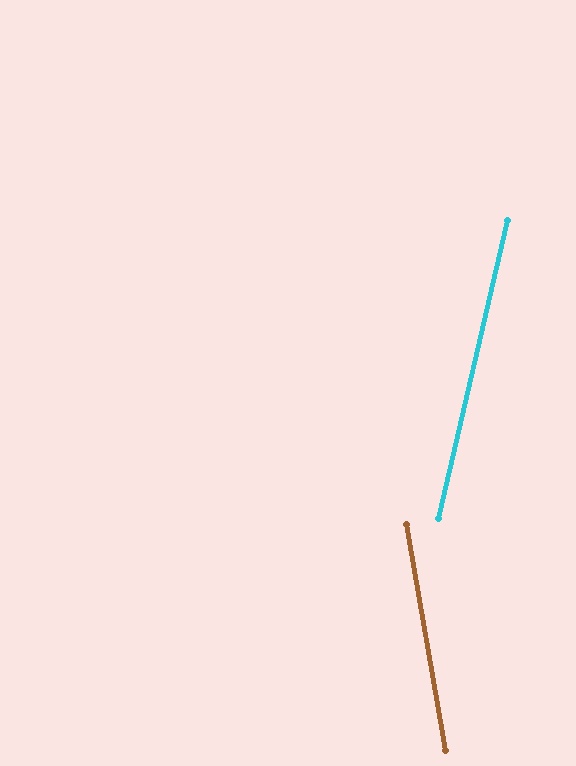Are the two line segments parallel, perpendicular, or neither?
Neither parallel nor perpendicular — they differ by about 23°.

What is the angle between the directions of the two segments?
Approximately 23 degrees.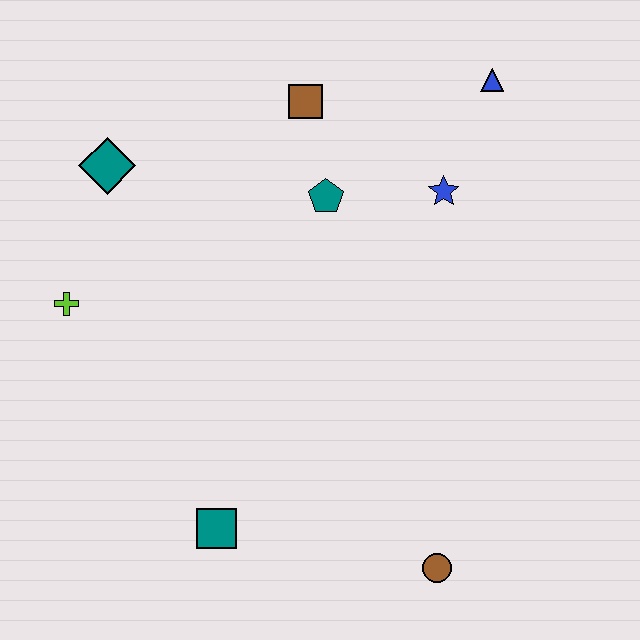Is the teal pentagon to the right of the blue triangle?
No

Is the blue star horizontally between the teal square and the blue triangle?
Yes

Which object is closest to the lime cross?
The teal diamond is closest to the lime cross.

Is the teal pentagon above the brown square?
No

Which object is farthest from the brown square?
The brown circle is farthest from the brown square.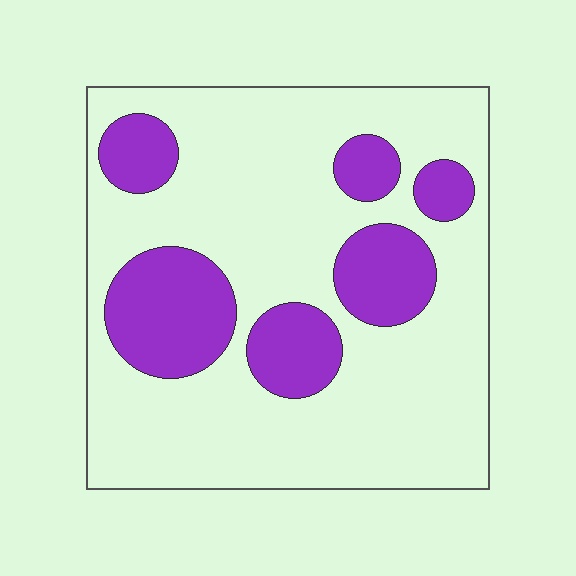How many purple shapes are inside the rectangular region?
6.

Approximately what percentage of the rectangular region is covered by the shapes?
Approximately 25%.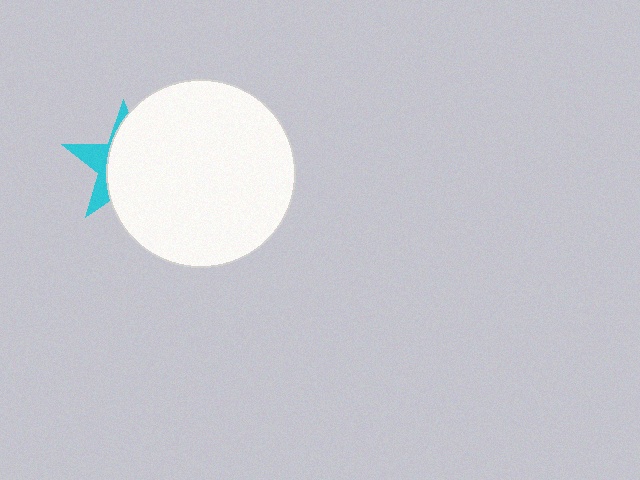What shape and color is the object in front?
The object in front is a white circle.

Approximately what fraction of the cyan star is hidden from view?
Roughly 69% of the cyan star is hidden behind the white circle.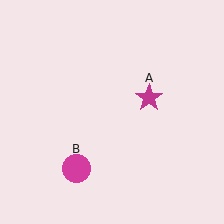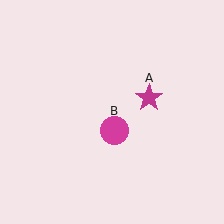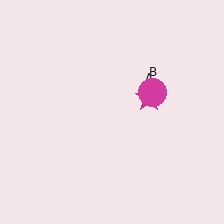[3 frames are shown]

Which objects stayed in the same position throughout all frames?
Magenta star (object A) remained stationary.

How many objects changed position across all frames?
1 object changed position: magenta circle (object B).